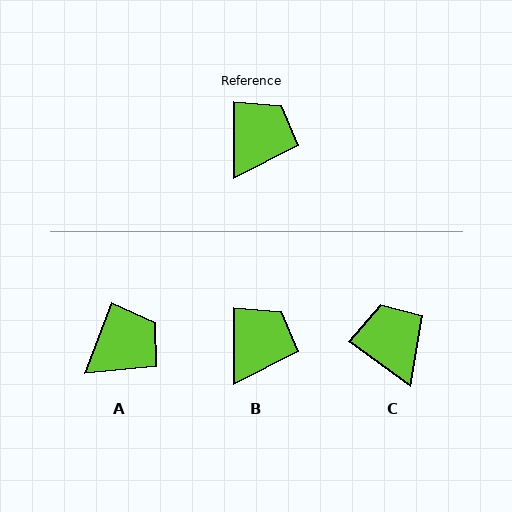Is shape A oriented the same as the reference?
No, it is off by about 21 degrees.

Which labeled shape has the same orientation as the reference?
B.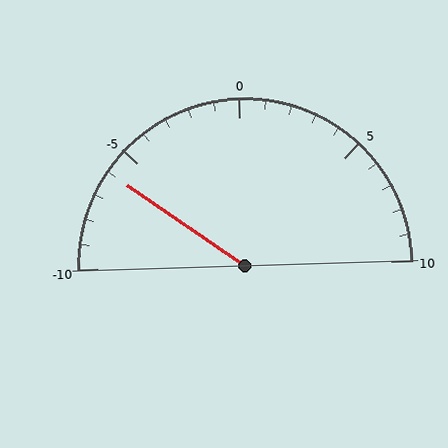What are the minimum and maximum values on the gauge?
The gauge ranges from -10 to 10.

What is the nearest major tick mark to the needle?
The nearest major tick mark is -5.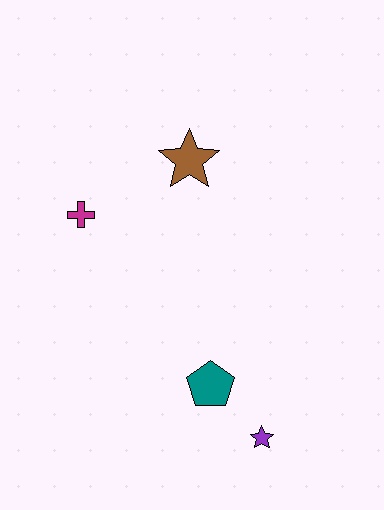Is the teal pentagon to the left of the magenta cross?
No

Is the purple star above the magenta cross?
No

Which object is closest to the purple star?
The teal pentagon is closest to the purple star.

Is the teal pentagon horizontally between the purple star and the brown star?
Yes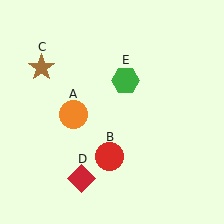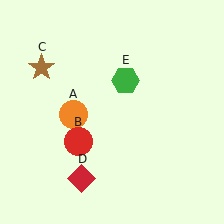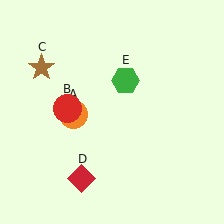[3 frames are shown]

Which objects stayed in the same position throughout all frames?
Orange circle (object A) and brown star (object C) and red diamond (object D) and green hexagon (object E) remained stationary.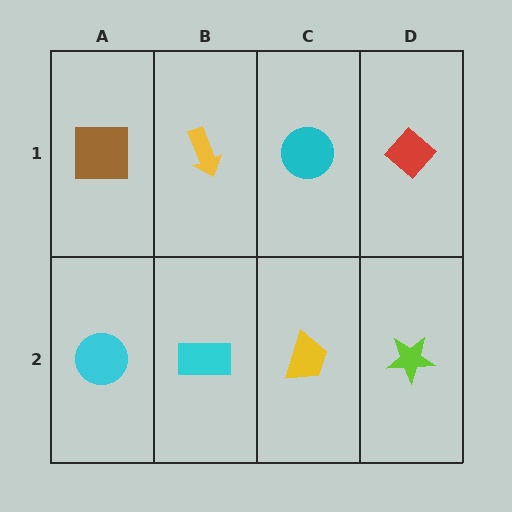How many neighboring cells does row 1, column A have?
2.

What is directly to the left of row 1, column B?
A brown square.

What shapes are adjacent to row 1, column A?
A cyan circle (row 2, column A), a yellow arrow (row 1, column B).